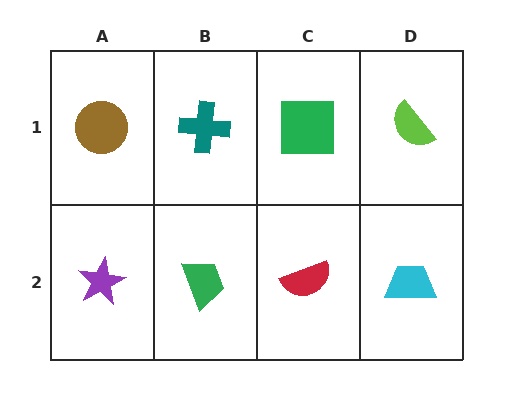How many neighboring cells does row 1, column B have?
3.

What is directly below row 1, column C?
A red semicircle.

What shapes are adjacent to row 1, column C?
A red semicircle (row 2, column C), a teal cross (row 1, column B), a lime semicircle (row 1, column D).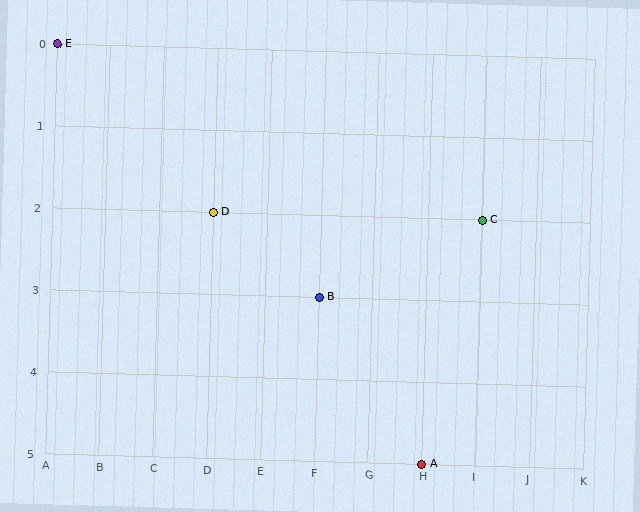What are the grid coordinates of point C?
Point C is at grid coordinates (I, 2).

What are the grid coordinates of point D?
Point D is at grid coordinates (D, 2).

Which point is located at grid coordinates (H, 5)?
Point A is at (H, 5).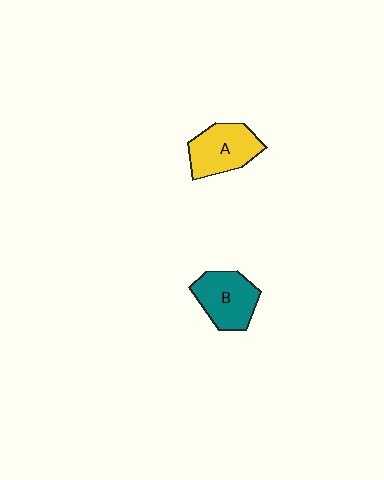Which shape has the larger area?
Shape A (yellow).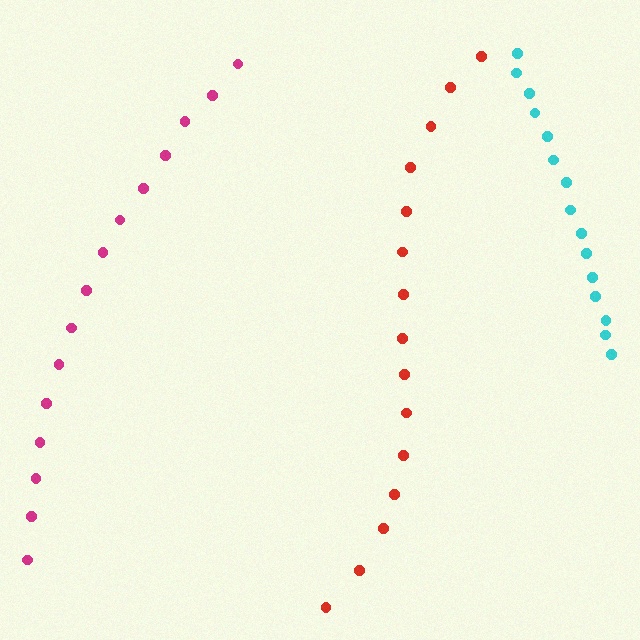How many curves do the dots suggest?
There are 3 distinct paths.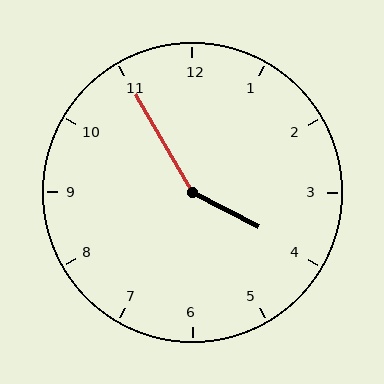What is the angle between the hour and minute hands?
Approximately 148 degrees.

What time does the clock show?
3:55.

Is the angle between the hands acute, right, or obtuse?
It is obtuse.